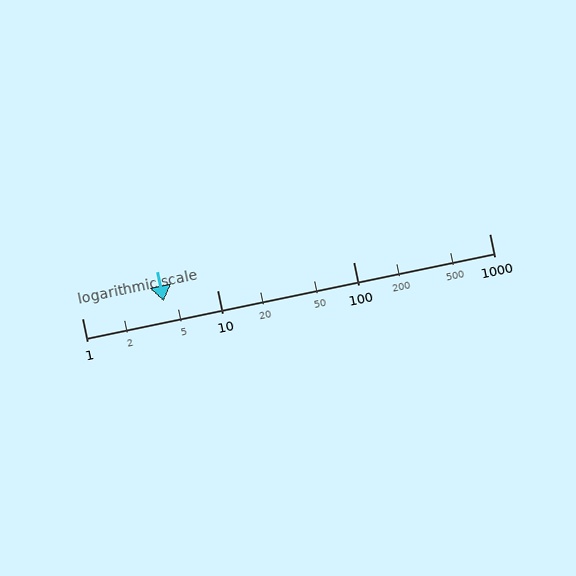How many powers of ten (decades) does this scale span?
The scale spans 3 decades, from 1 to 1000.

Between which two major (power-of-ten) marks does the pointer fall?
The pointer is between 1 and 10.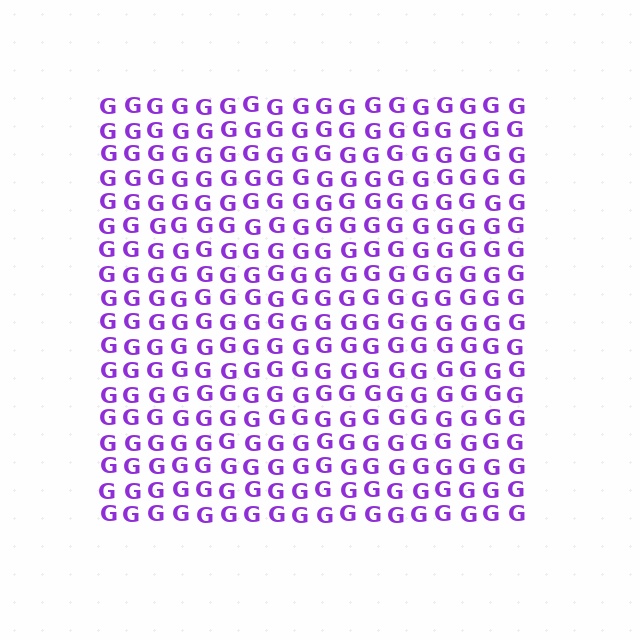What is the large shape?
The large shape is a square.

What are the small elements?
The small elements are letter G's.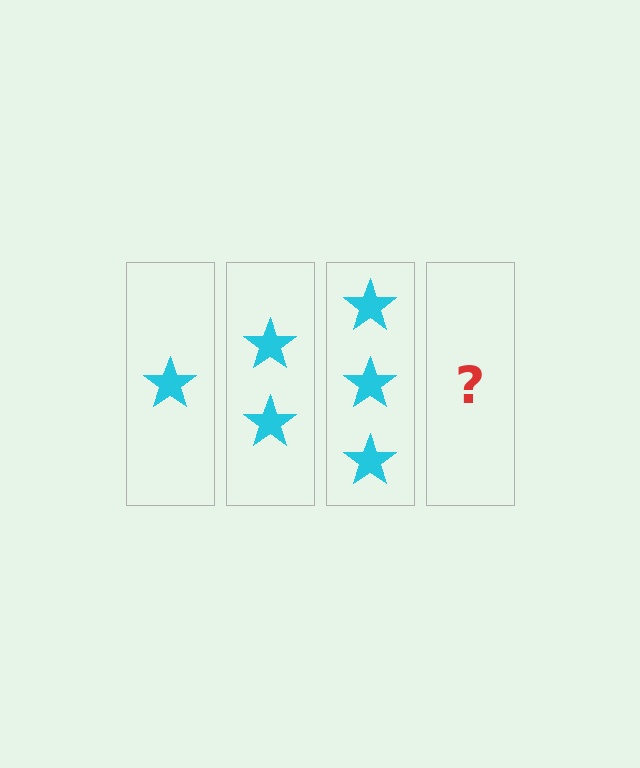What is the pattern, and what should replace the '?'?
The pattern is that each step adds one more star. The '?' should be 4 stars.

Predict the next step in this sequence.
The next step is 4 stars.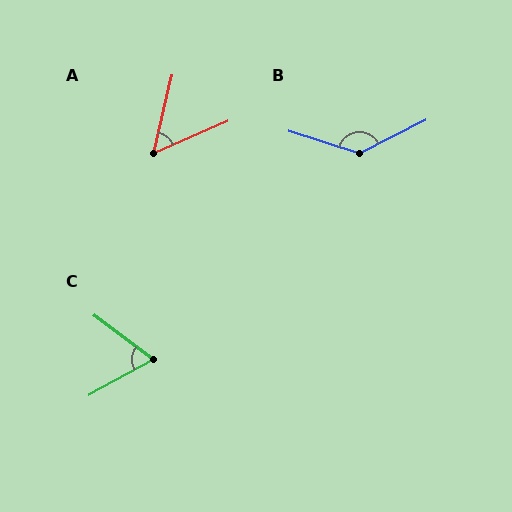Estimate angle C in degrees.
Approximately 66 degrees.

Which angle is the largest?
B, at approximately 136 degrees.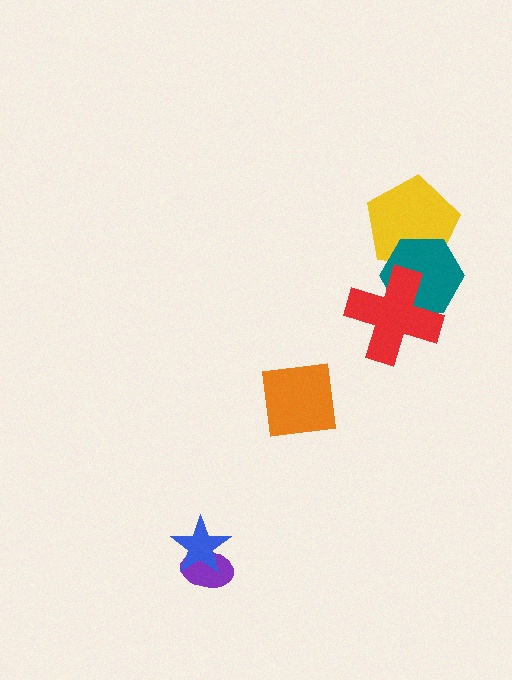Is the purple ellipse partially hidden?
Yes, it is partially covered by another shape.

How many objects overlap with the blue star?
1 object overlaps with the blue star.